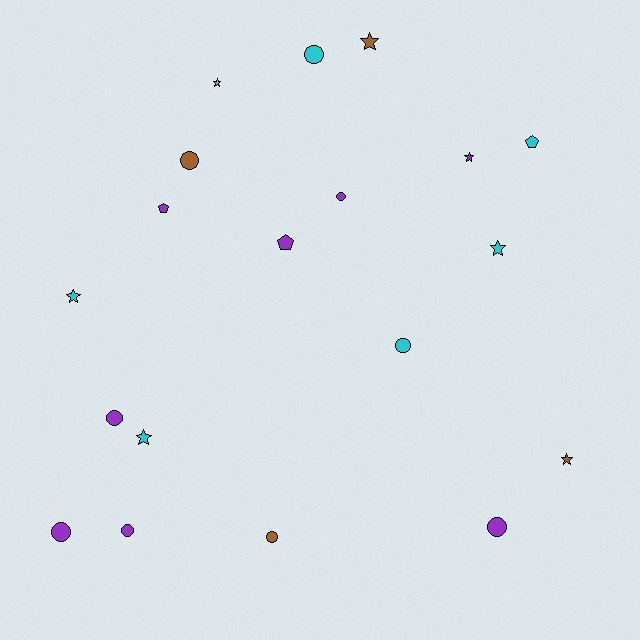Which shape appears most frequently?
Circle, with 9 objects.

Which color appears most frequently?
Purple, with 8 objects.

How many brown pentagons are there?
There are no brown pentagons.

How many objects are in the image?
There are 19 objects.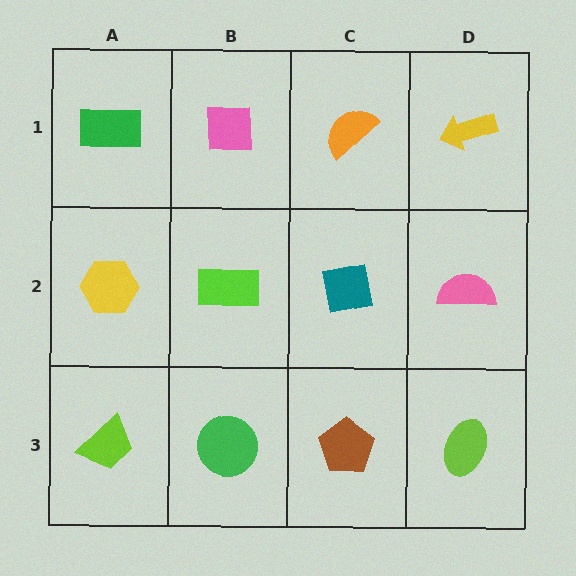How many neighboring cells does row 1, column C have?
3.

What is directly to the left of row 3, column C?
A green circle.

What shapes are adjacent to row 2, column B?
A pink square (row 1, column B), a green circle (row 3, column B), a yellow hexagon (row 2, column A), a teal square (row 2, column C).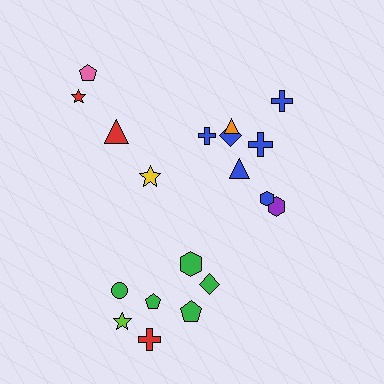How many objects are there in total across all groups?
There are 19 objects.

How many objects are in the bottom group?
There are 7 objects.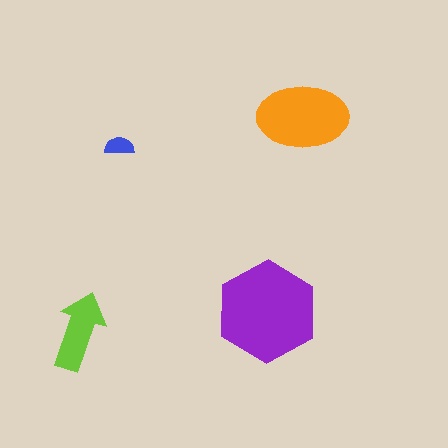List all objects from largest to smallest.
The purple hexagon, the orange ellipse, the lime arrow, the blue semicircle.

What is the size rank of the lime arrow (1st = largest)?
3rd.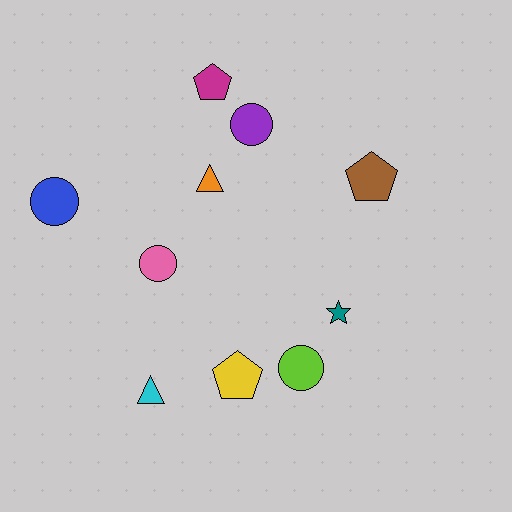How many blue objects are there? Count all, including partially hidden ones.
There is 1 blue object.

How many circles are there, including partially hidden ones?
There are 4 circles.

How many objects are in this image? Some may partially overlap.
There are 10 objects.